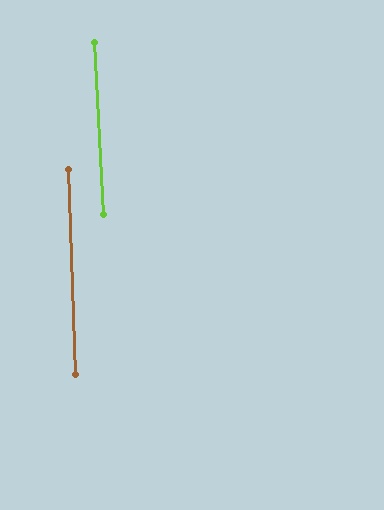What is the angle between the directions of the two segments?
Approximately 1 degree.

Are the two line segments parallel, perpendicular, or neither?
Parallel — their directions differ by only 1.2°.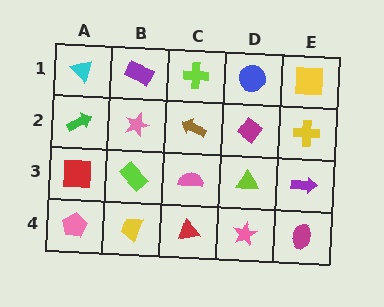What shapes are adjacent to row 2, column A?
A cyan triangle (row 1, column A), a red square (row 3, column A), a pink star (row 2, column B).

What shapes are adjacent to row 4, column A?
A red square (row 3, column A), a yellow trapezoid (row 4, column B).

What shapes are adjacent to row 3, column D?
A magenta diamond (row 2, column D), a pink star (row 4, column D), a pink semicircle (row 3, column C), a purple arrow (row 3, column E).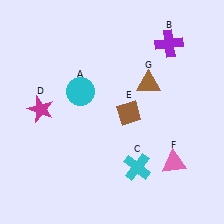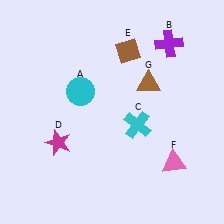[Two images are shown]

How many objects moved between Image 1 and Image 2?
3 objects moved between the two images.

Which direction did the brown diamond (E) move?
The brown diamond (E) moved up.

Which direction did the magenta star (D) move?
The magenta star (D) moved down.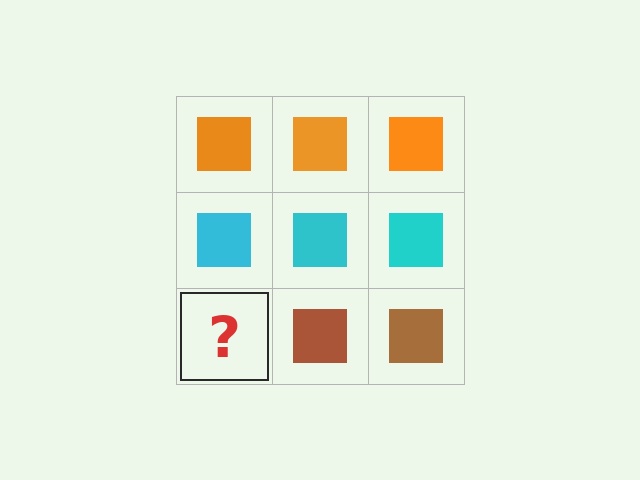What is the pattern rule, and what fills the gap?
The rule is that each row has a consistent color. The gap should be filled with a brown square.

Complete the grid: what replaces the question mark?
The question mark should be replaced with a brown square.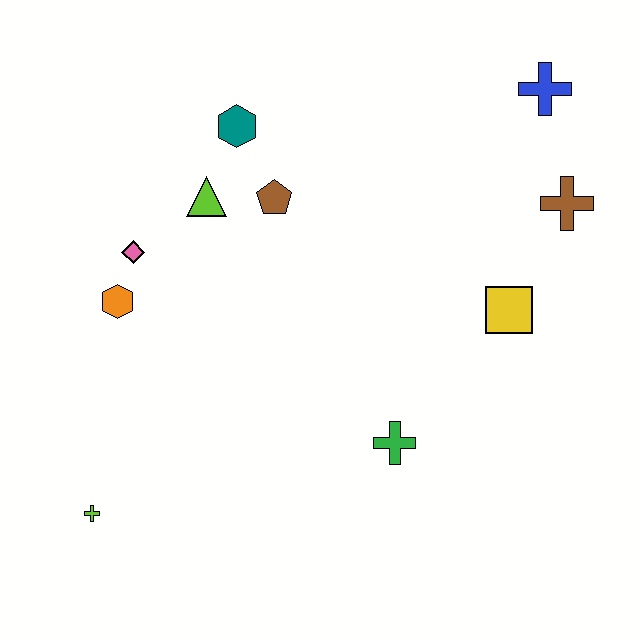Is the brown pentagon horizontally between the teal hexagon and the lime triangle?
No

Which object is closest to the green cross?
The yellow square is closest to the green cross.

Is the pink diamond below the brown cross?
Yes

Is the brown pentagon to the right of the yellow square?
No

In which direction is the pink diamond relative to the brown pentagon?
The pink diamond is to the left of the brown pentagon.